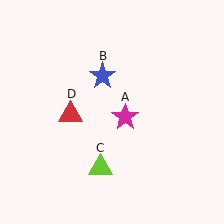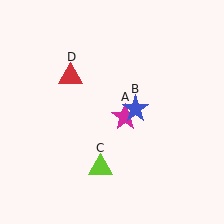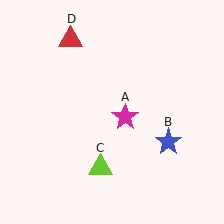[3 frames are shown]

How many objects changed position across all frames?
2 objects changed position: blue star (object B), red triangle (object D).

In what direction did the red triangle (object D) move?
The red triangle (object D) moved up.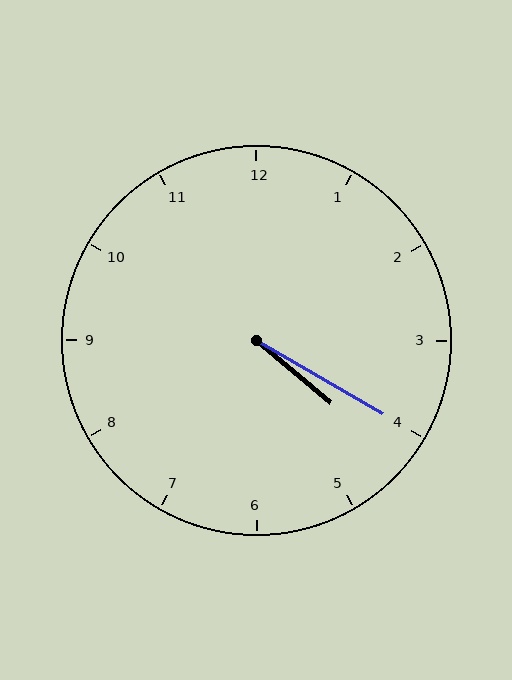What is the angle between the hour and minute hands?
Approximately 10 degrees.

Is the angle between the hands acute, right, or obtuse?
It is acute.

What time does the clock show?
4:20.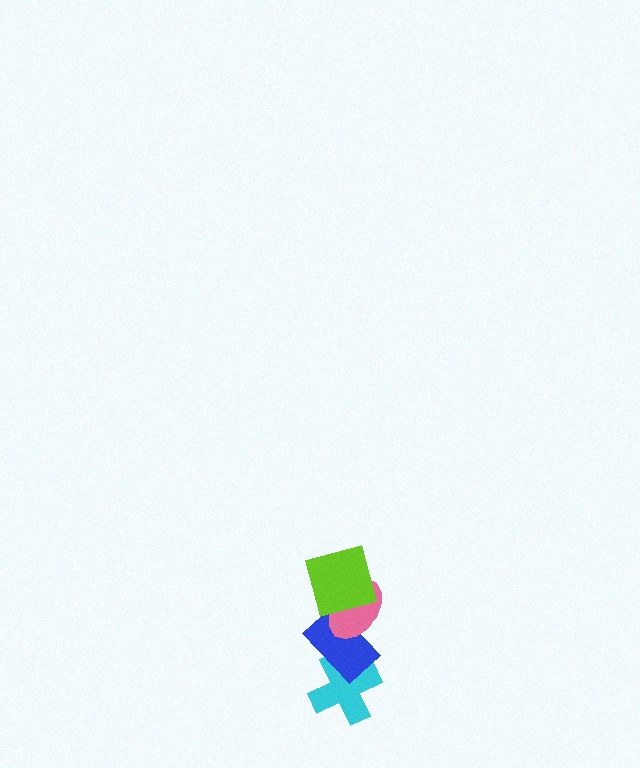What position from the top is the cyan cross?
The cyan cross is 4th from the top.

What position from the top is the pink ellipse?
The pink ellipse is 2nd from the top.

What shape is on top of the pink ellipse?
The lime square is on top of the pink ellipse.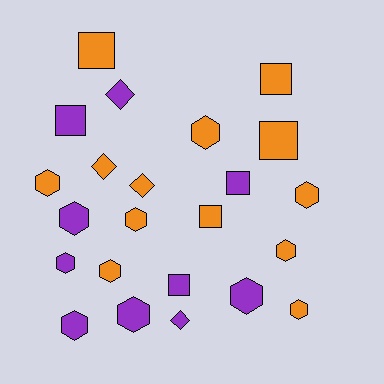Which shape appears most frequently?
Hexagon, with 12 objects.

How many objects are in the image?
There are 23 objects.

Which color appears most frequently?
Orange, with 13 objects.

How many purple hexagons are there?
There are 5 purple hexagons.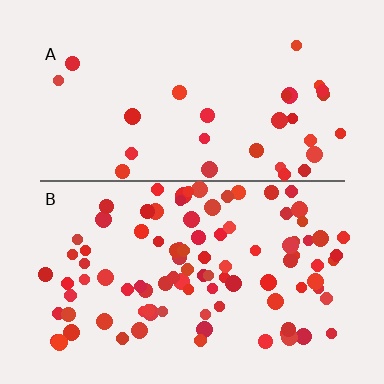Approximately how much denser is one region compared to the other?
Approximately 3.2× — region B over region A.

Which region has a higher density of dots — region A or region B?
B (the bottom).